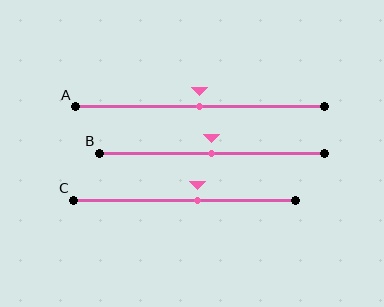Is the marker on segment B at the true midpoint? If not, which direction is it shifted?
Yes, the marker on segment B is at the true midpoint.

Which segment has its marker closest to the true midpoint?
Segment A has its marker closest to the true midpoint.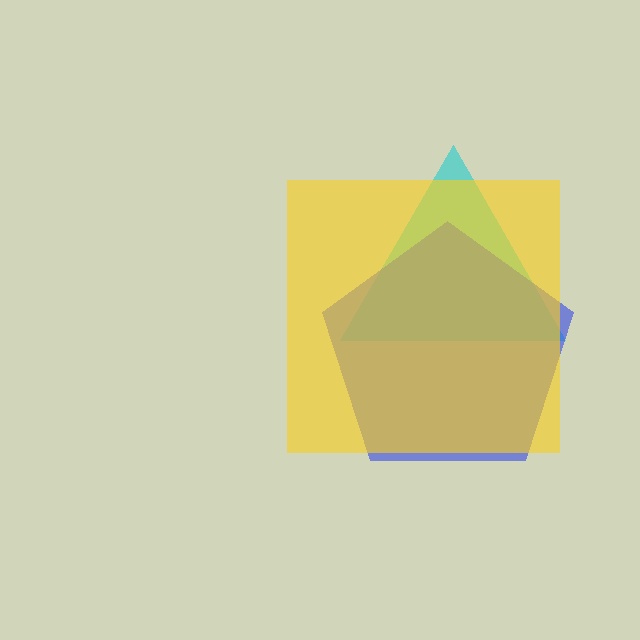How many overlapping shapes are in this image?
There are 3 overlapping shapes in the image.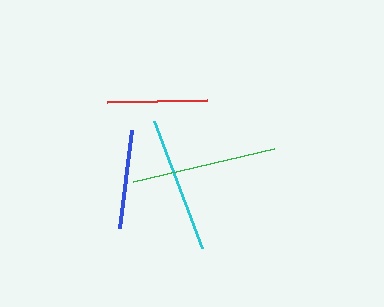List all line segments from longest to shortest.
From longest to shortest: green, cyan, red, blue.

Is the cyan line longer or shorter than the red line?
The cyan line is longer than the red line.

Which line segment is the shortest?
The blue line is the shortest at approximately 98 pixels.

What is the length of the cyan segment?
The cyan segment is approximately 136 pixels long.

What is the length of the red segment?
The red segment is approximately 100 pixels long.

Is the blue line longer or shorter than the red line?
The red line is longer than the blue line.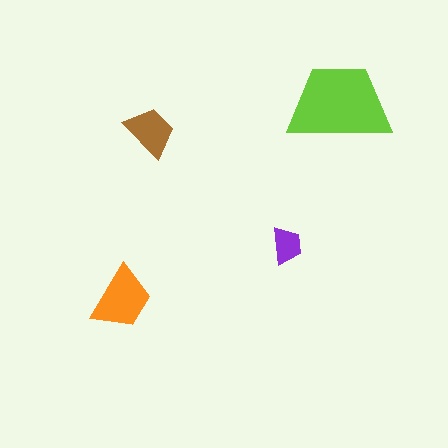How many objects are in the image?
There are 4 objects in the image.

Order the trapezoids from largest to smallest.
the lime one, the orange one, the brown one, the purple one.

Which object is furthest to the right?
The lime trapezoid is rightmost.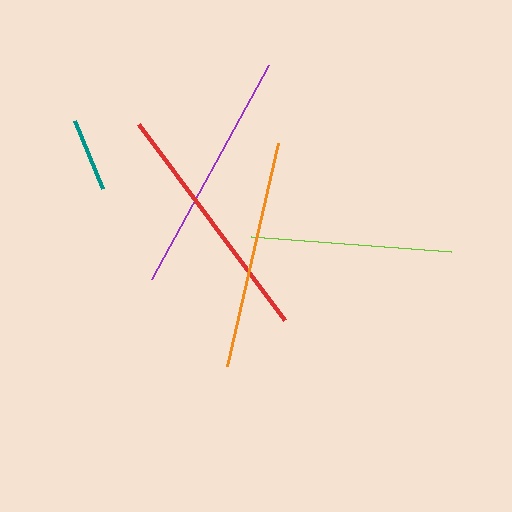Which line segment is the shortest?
The teal line is the shortest at approximately 74 pixels.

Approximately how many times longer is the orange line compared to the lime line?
The orange line is approximately 1.1 times the length of the lime line.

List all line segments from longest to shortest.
From longest to shortest: red, purple, orange, lime, teal.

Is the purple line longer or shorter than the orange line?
The purple line is longer than the orange line.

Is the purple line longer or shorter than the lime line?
The purple line is longer than the lime line.